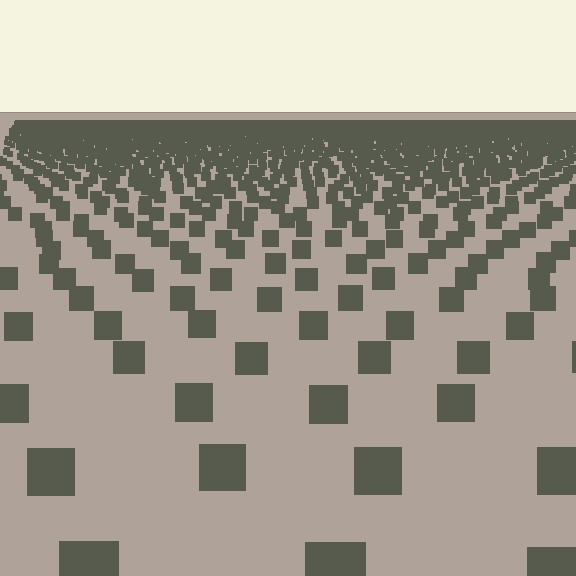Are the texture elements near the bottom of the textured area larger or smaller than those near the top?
Larger. Near the bottom, elements are closer to the viewer and appear at a bigger on-screen size.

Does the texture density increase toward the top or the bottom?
Density increases toward the top.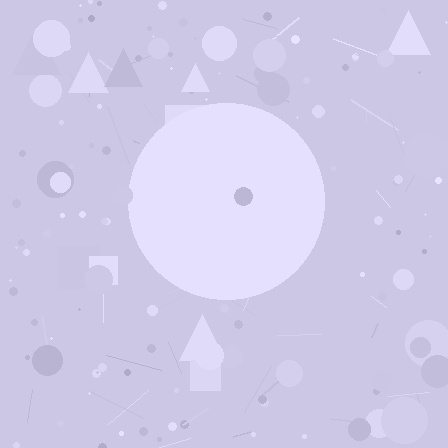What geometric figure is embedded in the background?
A circle is embedded in the background.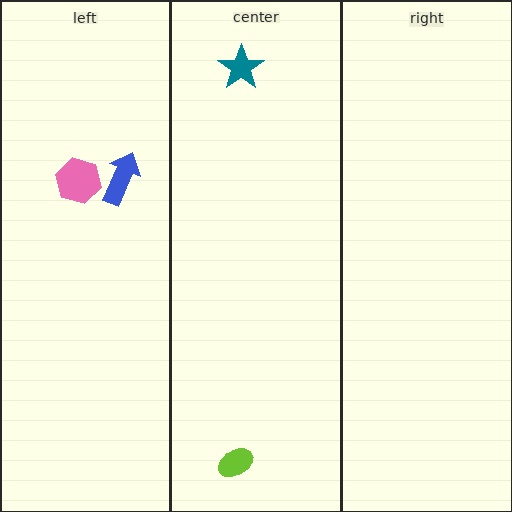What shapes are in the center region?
The lime ellipse, the teal star.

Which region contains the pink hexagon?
The left region.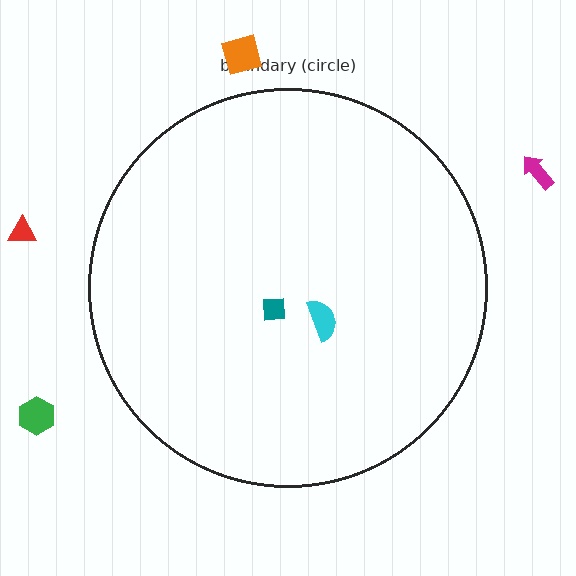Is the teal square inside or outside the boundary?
Inside.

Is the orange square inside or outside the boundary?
Outside.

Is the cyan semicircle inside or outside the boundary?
Inside.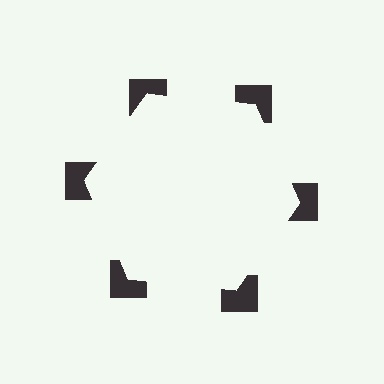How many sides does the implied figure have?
6 sides.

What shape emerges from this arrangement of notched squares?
An illusory hexagon — its edges are inferred from the aligned wedge cuts in the notched squares, not physically drawn.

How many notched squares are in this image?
There are 6 — one at each vertex of the illusory hexagon.